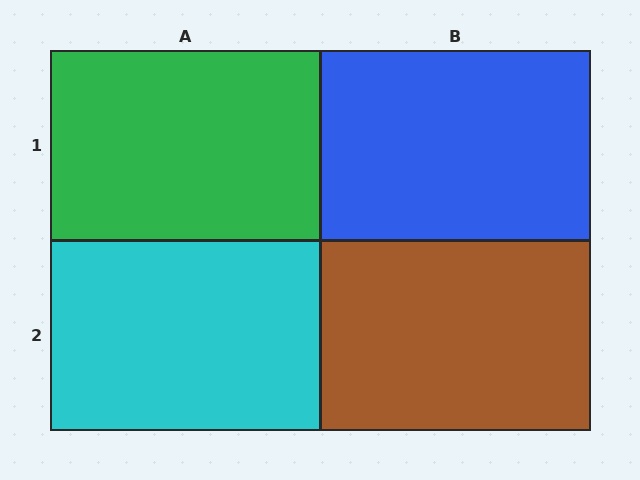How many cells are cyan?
1 cell is cyan.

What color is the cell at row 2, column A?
Cyan.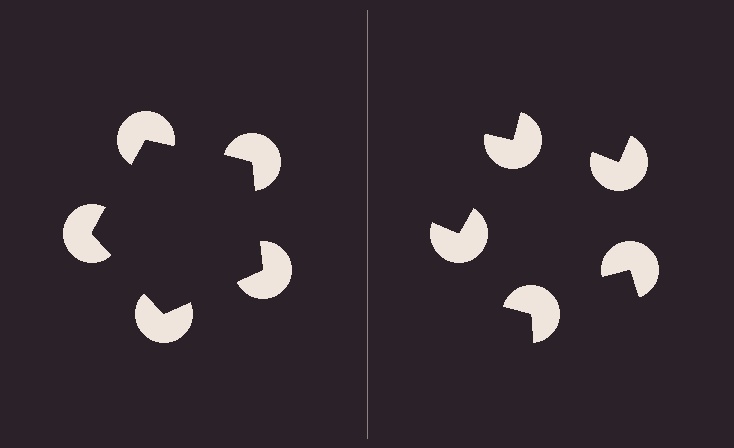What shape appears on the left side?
An illusory pentagon.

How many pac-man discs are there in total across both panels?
10 — 5 on each side.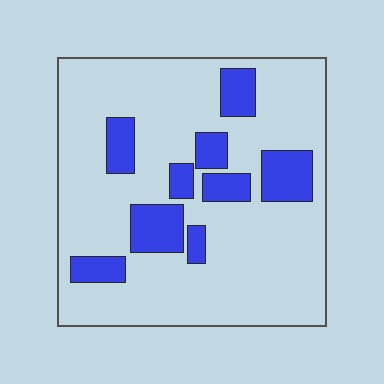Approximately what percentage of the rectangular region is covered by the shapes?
Approximately 20%.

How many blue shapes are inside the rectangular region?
9.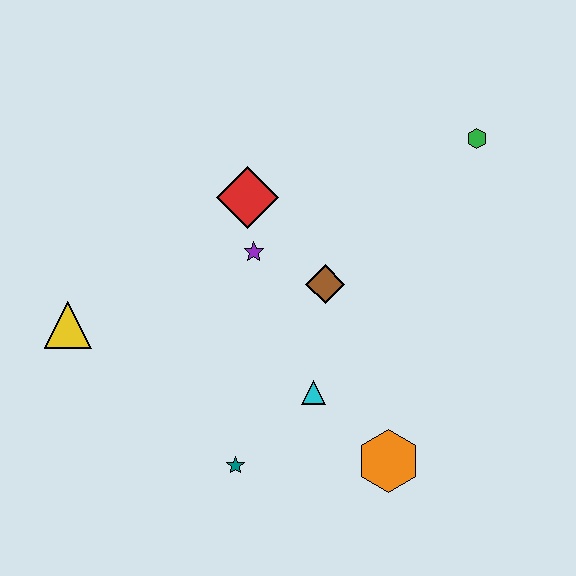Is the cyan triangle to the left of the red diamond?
No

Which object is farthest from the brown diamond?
The yellow triangle is farthest from the brown diamond.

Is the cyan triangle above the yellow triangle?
No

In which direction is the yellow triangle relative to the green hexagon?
The yellow triangle is to the left of the green hexagon.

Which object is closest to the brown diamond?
The purple star is closest to the brown diamond.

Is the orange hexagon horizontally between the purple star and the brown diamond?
No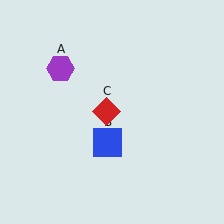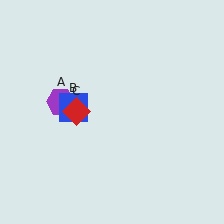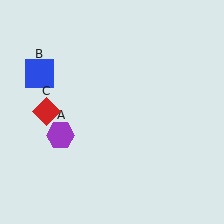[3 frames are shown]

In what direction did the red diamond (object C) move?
The red diamond (object C) moved left.